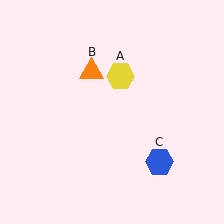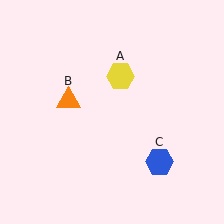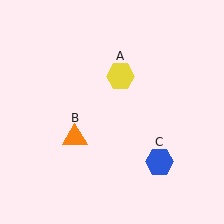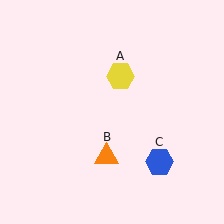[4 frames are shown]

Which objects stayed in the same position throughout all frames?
Yellow hexagon (object A) and blue hexagon (object C) remained stationary.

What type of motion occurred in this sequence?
The orange triangle (object B) rotated counterclockwise around the center of the scene.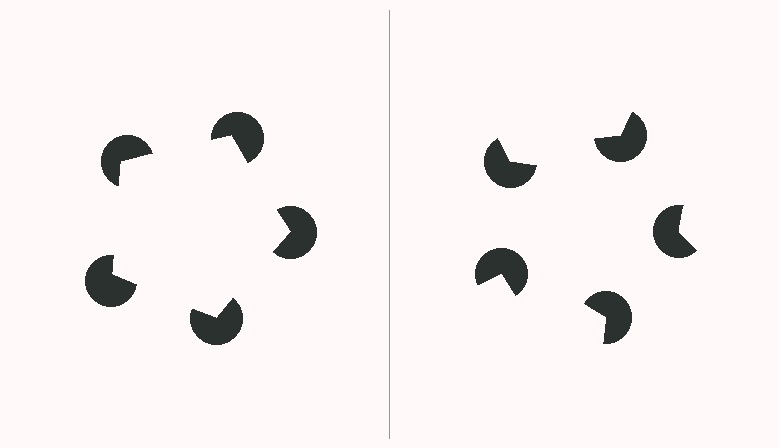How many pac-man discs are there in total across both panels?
10 — 5 on each side.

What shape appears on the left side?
An illusory pentagon.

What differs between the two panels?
The pac-man discs are positioned identically on both sides; only the wedge orientations differ. On the left they align to a pentagon; on the right they are misaligned.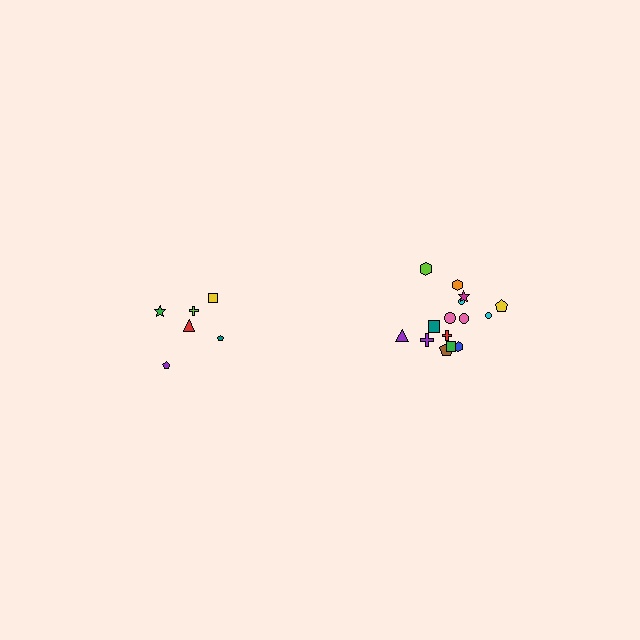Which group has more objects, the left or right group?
The right group.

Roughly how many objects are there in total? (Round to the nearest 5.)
Roughly 20 objects in total.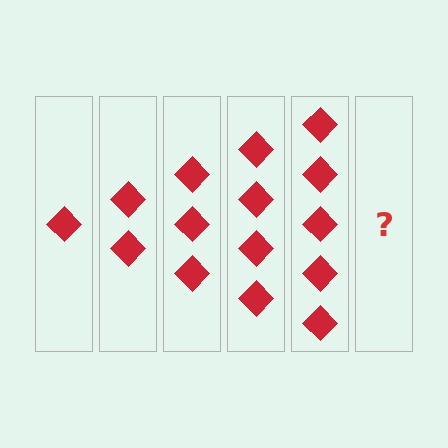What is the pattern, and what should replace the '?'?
The pattern is that each step adds one more diamond. The '?' should be 6 diamonds.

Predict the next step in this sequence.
The next step is 6 diamonds.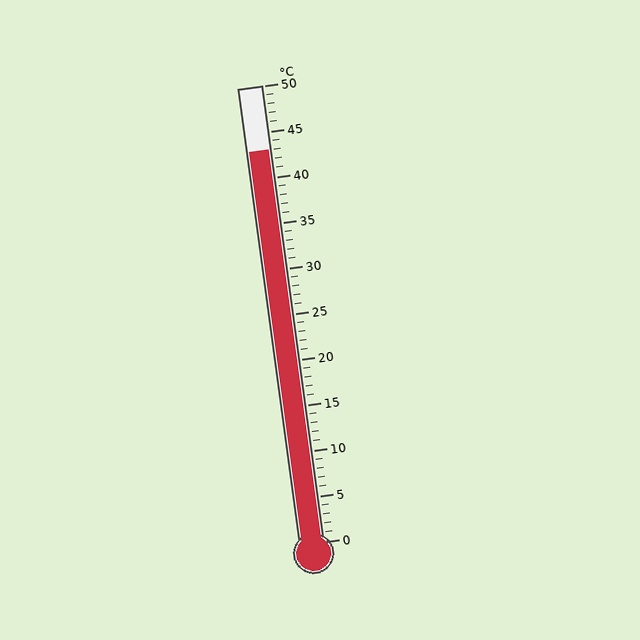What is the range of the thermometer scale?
The thermometer scale ranges from 0°C to 50°C.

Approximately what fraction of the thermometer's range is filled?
The thermometer is filled to approximately 85% of its range.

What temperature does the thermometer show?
The thermometer shows approximately 43°C.